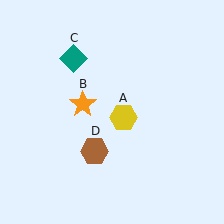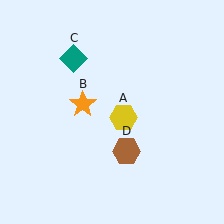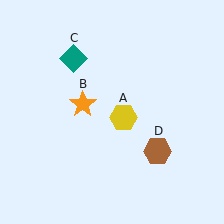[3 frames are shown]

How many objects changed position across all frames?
1 object changed position: brown hexagon (object D).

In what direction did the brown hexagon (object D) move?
The brown hexagon (object D) moved right.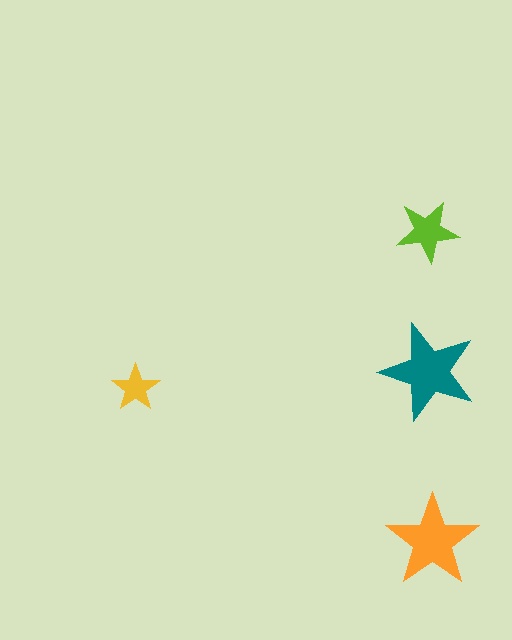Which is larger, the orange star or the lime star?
The orange one.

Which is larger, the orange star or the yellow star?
The orange one.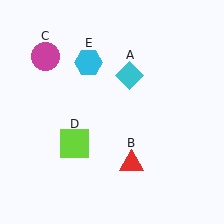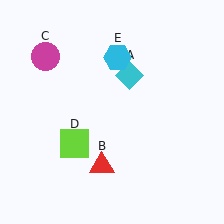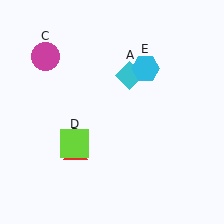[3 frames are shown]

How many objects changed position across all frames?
2 objects changed position: red triangle (object B), cyan hexagon (object E).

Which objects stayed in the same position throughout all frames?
Cyan diamond (object A) and magenta circle (object C) and lime square (object D) remained stationary.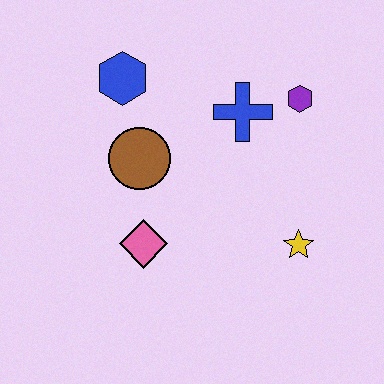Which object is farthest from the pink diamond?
The purple hexagon is farthest from the pink diamond.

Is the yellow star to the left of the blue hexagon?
No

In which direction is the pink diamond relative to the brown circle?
The pink diamond is below the brown circle.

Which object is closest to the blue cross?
The purple hexagon is closest to the blue cross.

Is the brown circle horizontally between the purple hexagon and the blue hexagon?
Yes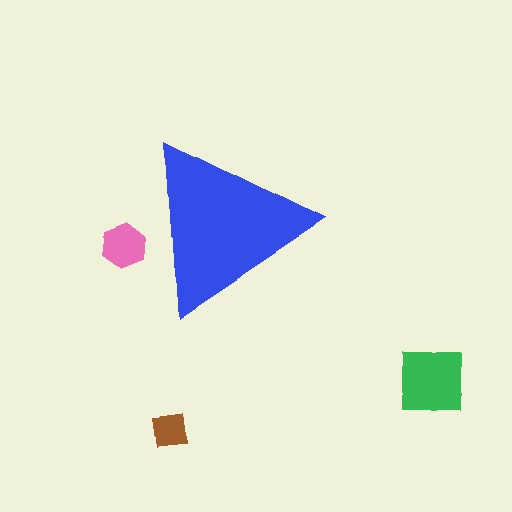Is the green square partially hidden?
No, the green square is fully visible.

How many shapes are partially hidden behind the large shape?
1 shape is partially hidden.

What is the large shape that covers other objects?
A blue triangle.